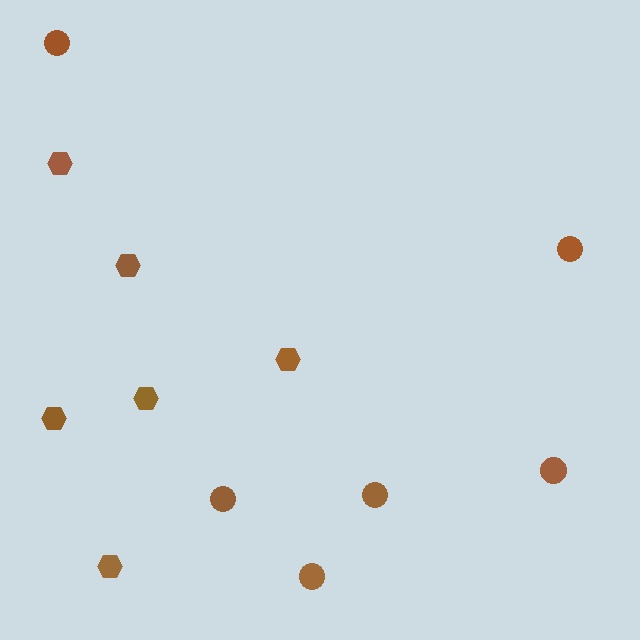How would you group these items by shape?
There are 2 groups: one group of circles (6) and one group of hexagons (6).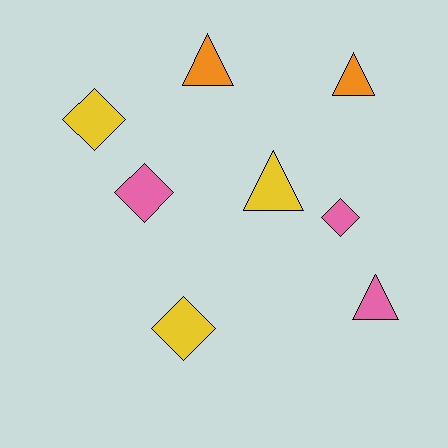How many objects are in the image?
There are 8 objects.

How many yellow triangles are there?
There is 1 yellow triangle.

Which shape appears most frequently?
Triangle, with 4 objects.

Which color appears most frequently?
Pink, with 3 objects.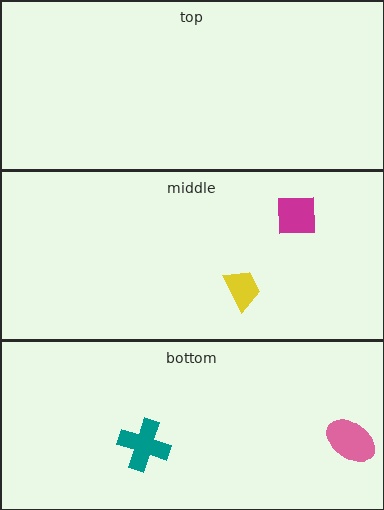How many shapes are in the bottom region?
2.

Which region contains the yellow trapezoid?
The middle region.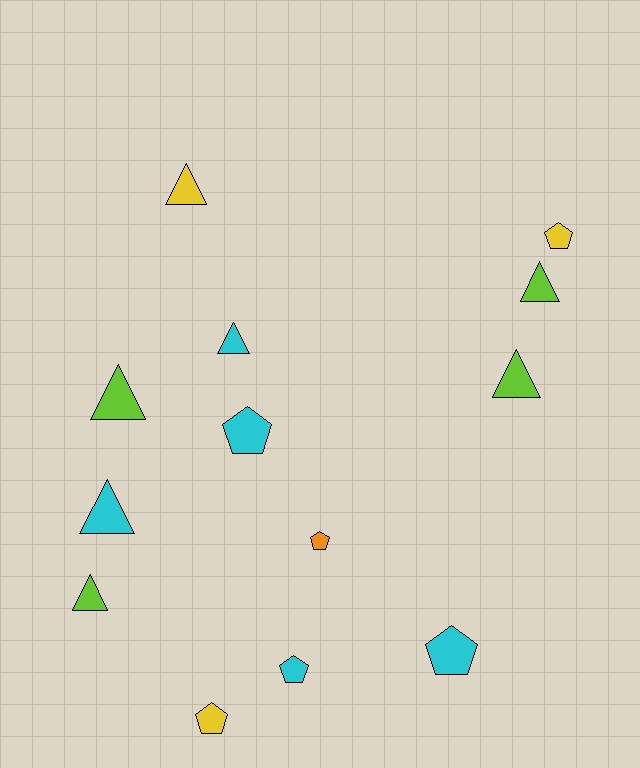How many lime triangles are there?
There are 4 lime triangles.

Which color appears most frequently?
Cyan, with 5 objects.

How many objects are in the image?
There are 13 objects.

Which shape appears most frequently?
Triangle, with 7 objects.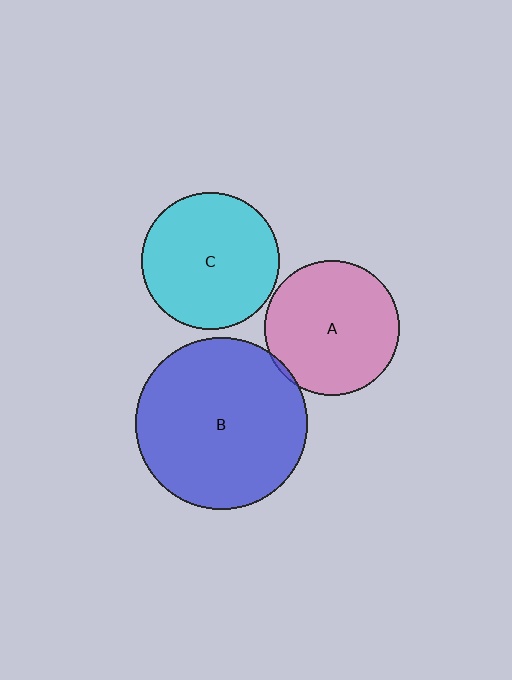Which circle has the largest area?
Circle B (blue).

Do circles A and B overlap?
Yes.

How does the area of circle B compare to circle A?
Approximately 1.6 times.